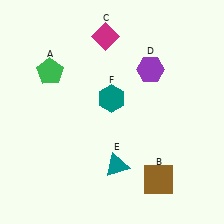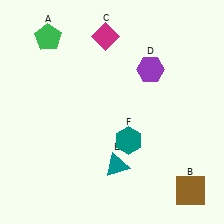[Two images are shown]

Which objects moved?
The objects that moved are: the green pentagon (A), the brown square (B), the teal hexagon (F).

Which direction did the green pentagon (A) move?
The green pentagon (A) moved up.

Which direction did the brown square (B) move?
The brown square (B) moved right.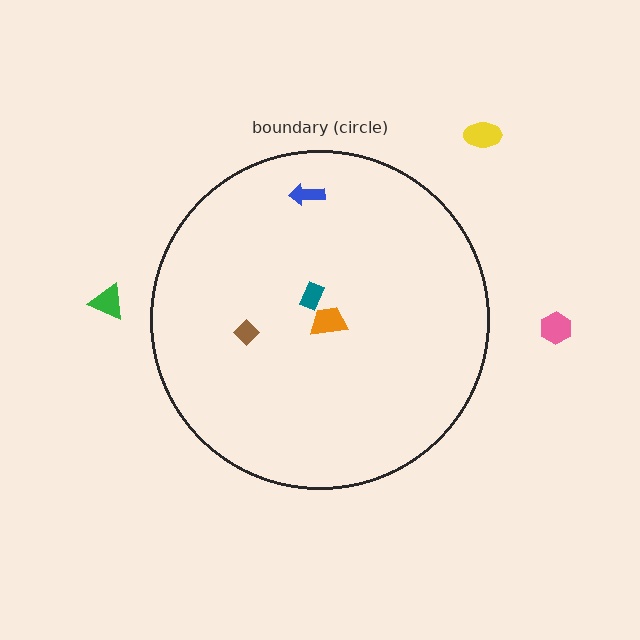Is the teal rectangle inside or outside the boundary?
Inside.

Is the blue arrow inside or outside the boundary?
Inside.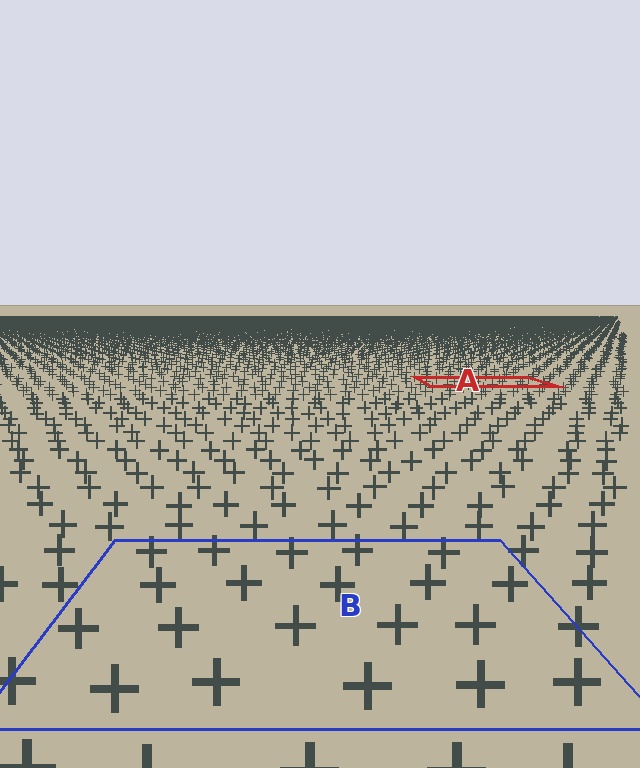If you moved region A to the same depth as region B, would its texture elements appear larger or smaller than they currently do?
They would appear larger. At a closer depth, the same texture elements are projected at a bigger on-screen size.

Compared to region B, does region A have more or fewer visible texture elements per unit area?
Region A has more texture elements per unit area — they are packed more densely because it is farther away.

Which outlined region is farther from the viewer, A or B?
Region A is farther from the viewer — the texture elements inside it appear smaller and more densely packed.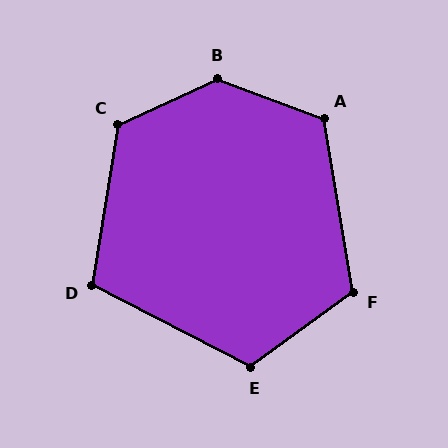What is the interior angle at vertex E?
Approximately 116 degrees (obtuse).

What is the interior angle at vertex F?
Approximately 117 degrees (obtuse).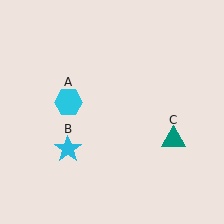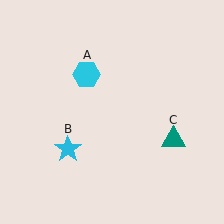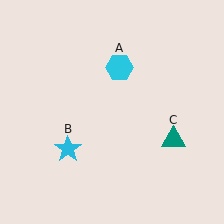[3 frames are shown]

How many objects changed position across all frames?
1 object changed position: cyan hexagon (object A).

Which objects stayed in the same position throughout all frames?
Cyan star (object B) and teal triangle (object C) remained stationary.